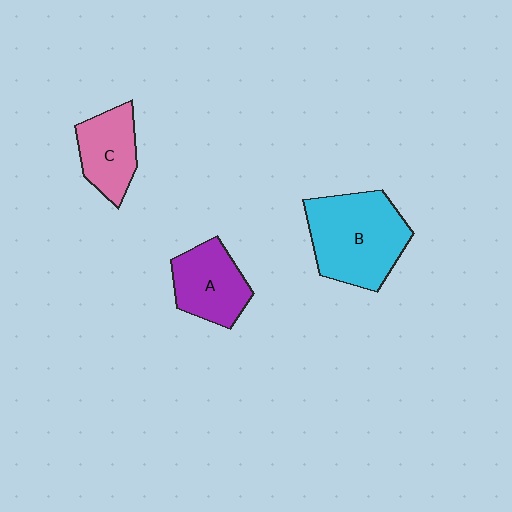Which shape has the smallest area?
Shape C (pink).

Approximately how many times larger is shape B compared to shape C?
Approximately 1.8 times.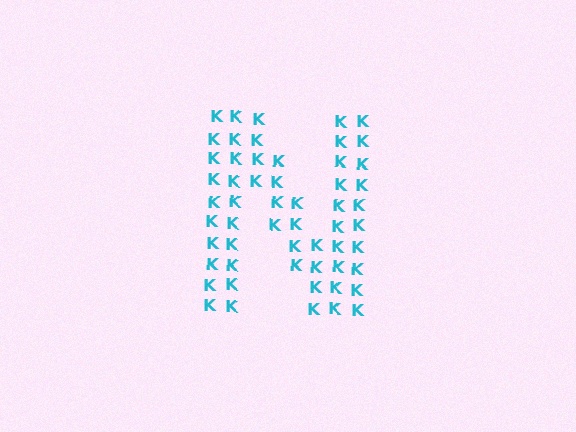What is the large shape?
The large shape is the letter N.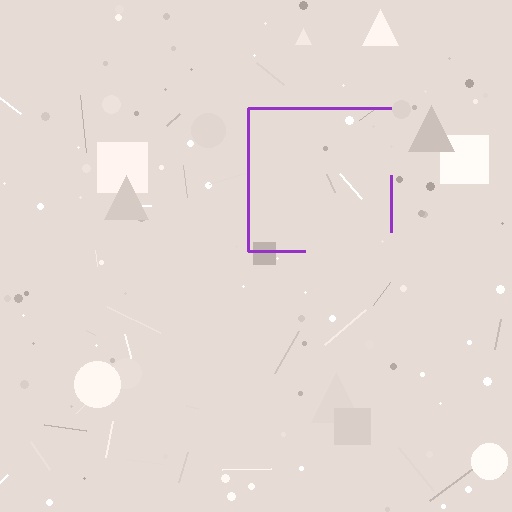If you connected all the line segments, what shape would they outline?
They would outline a square.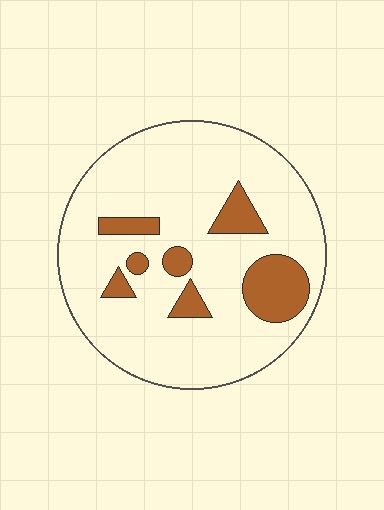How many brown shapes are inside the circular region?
7.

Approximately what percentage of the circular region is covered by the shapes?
Approximately 15%.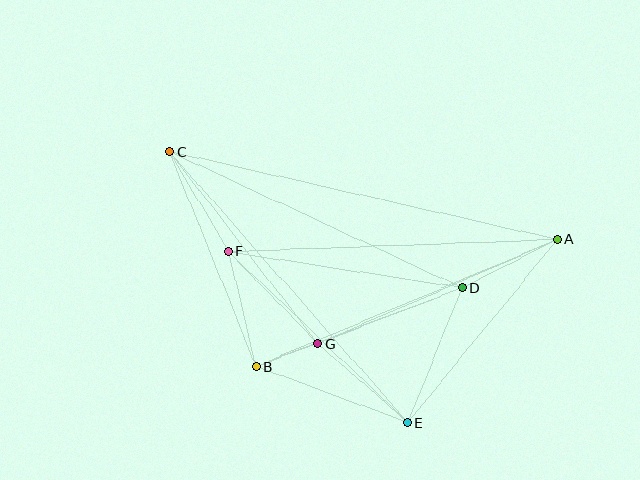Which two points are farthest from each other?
Points A and C are farthest from each other.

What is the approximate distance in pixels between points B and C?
The distance between B and C is approximately 232 pixels.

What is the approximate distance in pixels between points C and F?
The distance between C and F is approximately 116 pixels.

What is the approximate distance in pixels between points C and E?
The distance between C and E is approximately 361 pixels.